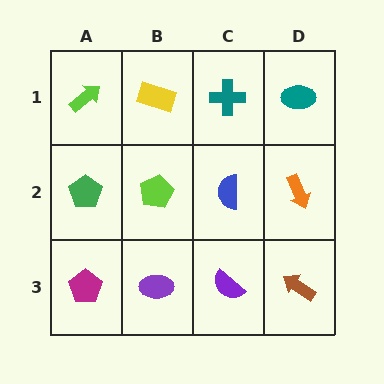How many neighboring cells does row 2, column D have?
3.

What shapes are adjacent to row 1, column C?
A blue semicircle (row 2, column C), a yellow rectangle (row 1, column B), a teal ellipse (row 1, column D).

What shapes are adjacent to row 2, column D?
A teal ellipse (row 1, column D), a brown arrow (row 3, column D), a blue semicircle (row 2, column C).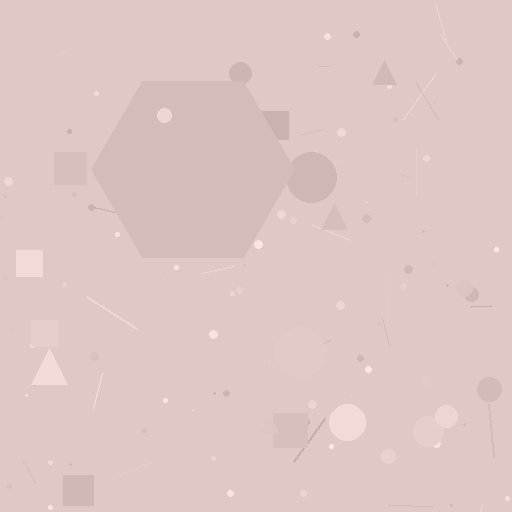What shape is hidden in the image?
A hexagon is hidden in the image.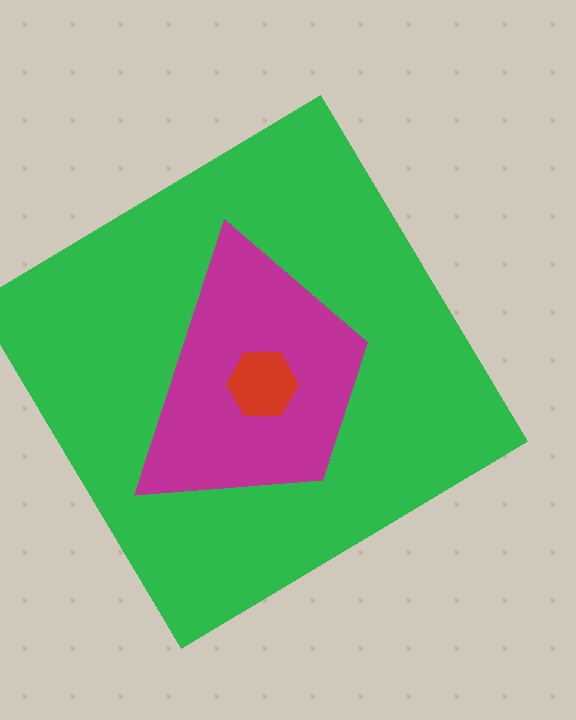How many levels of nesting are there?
3.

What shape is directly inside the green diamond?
The magenta trapezoid.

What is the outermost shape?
The green diamond.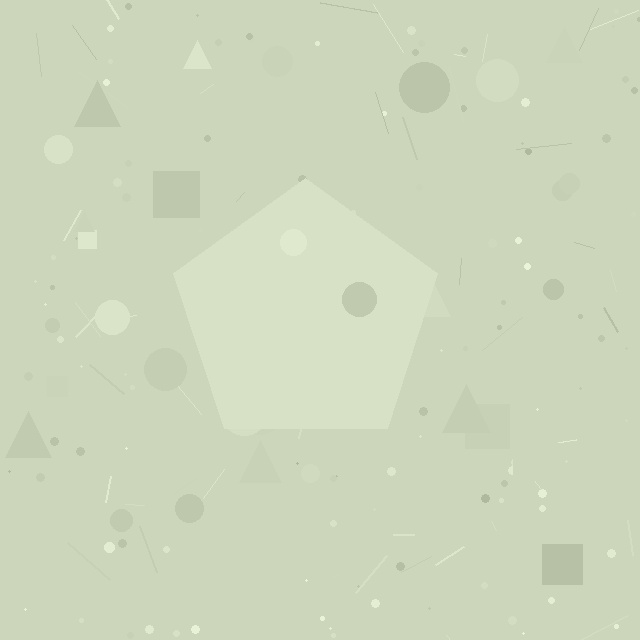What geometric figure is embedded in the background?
A pentagon is embedded in the background.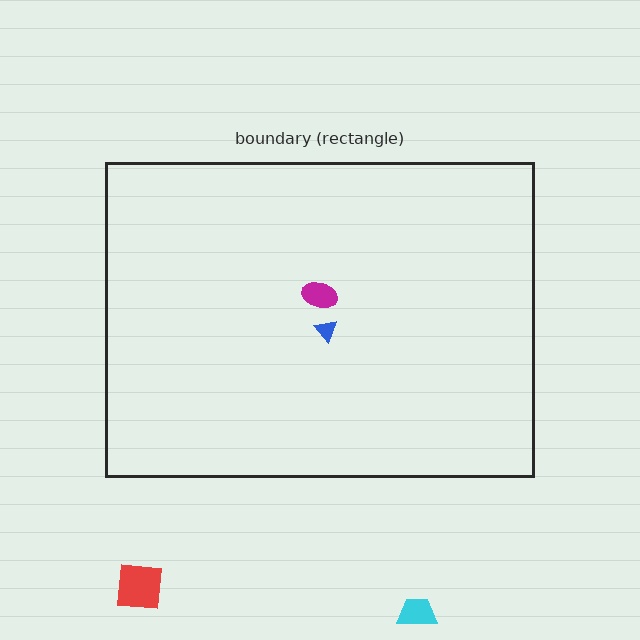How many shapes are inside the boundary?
2 inside, 2 outside.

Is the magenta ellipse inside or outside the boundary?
Inside.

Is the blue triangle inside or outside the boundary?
Inside.